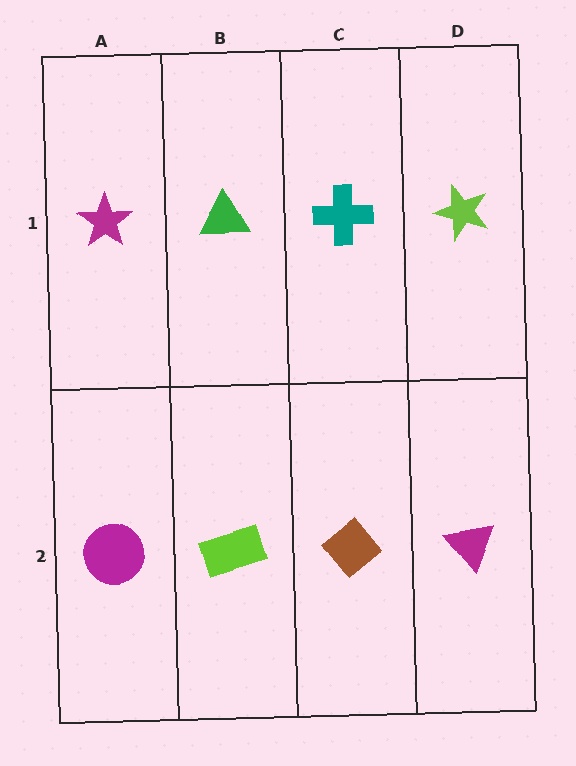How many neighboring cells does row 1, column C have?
3.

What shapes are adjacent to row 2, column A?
A magenta star (row 1, column A), a lime rectangle (row 2, column B).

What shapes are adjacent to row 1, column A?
A magenta circle (row 2, column A), a green triangle (row 1, column B).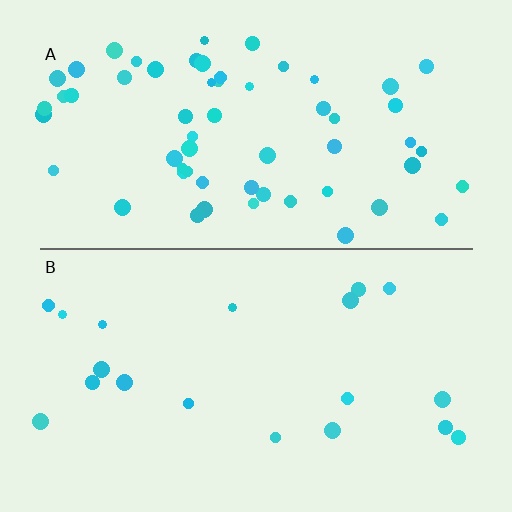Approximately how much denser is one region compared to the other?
Approximately 3.1× — region A over region B.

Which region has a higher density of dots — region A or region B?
A (the top).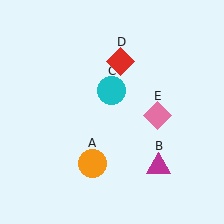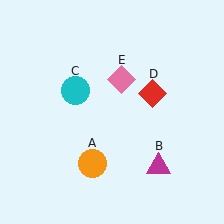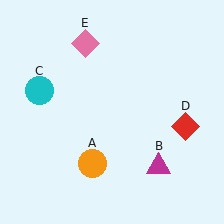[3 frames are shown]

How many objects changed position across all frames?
3 objects changed position: cyan circle (object C), red diamond (object D), pink diamond (object E).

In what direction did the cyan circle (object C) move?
The cyan circle (object C) moved left.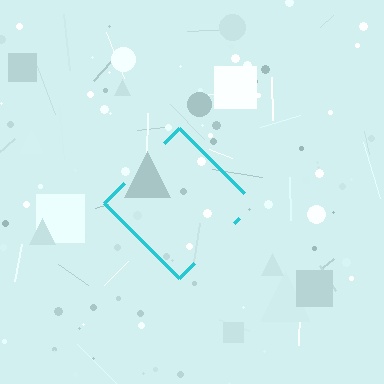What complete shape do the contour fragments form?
The contour fragments form a diamond.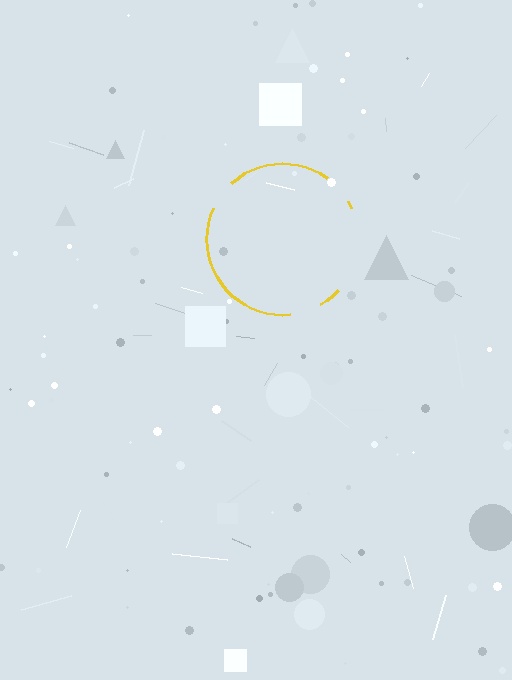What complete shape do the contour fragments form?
The contour fragments form a circle.